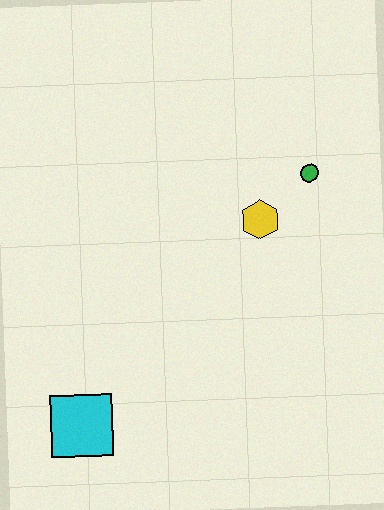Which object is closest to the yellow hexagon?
The green circle is closest to the yellow hexagon.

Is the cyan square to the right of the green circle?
No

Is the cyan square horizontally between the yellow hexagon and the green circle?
No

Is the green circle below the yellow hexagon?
No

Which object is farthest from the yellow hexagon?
The cyan square is farthest from the yellow hexagon.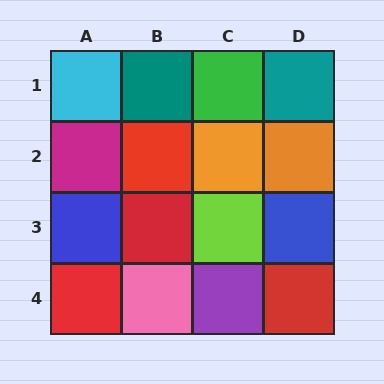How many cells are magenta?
1 cell is magenta.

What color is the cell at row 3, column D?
Blue.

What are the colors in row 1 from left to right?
Cyan, teal, green, teal.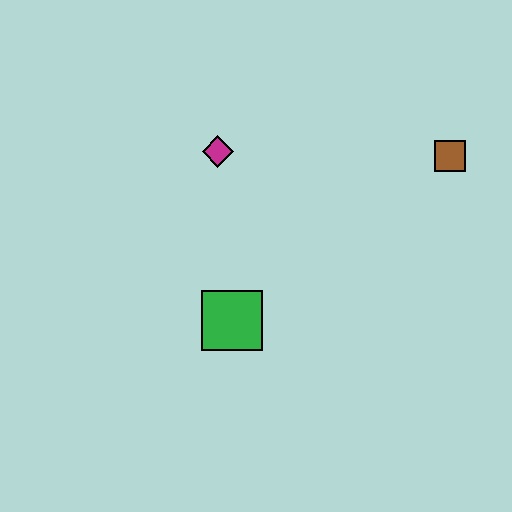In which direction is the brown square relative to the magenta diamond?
The brown square is to the right of the magenta diamond.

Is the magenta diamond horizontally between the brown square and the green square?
No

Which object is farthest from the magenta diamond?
The brown square is farthest from the magenta diamond.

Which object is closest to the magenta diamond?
The green square is closest to the magenta diamond.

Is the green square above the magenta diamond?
No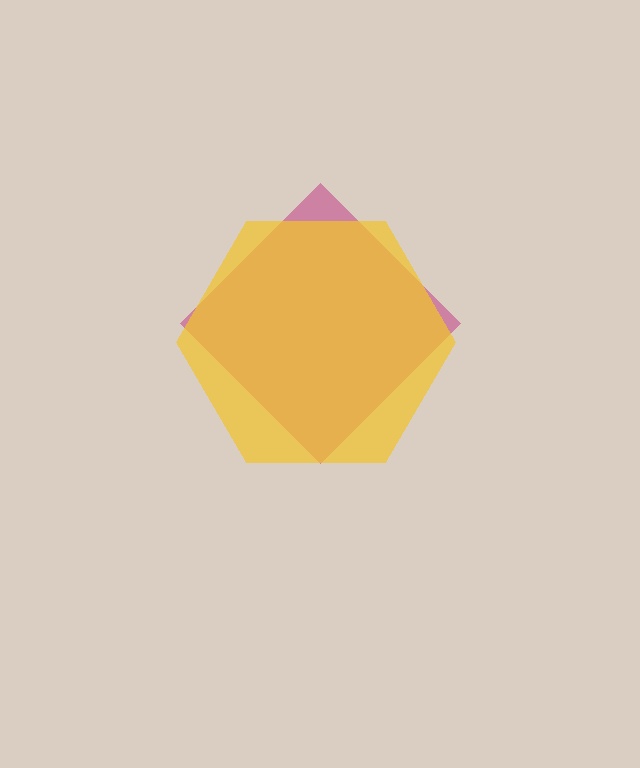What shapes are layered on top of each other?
The layered shapes are: a magenta diamond, a yellow hexagon.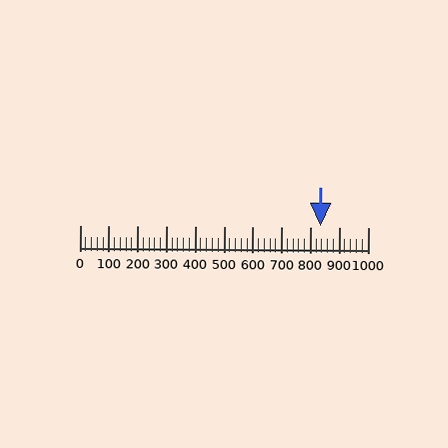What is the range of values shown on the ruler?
The ruler shows values from 0 to 1000.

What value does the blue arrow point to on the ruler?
The blue arrow points to approximately 837.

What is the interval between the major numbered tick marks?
The major tick marks are spaced 100 units apart.